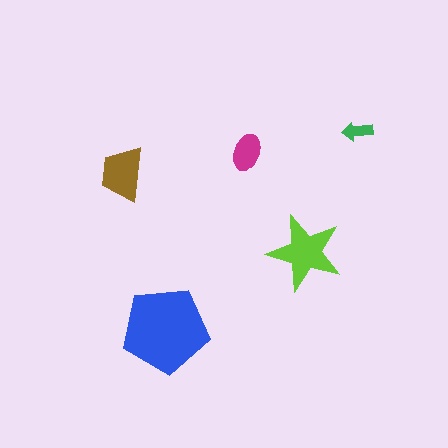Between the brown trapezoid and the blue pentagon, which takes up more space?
The blue pentagon.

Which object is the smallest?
The green arrow.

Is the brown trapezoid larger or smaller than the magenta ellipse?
Larger.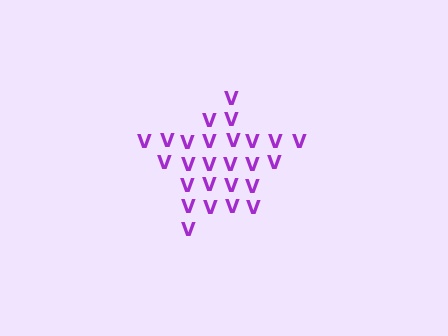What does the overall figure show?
The overall figure shows a star.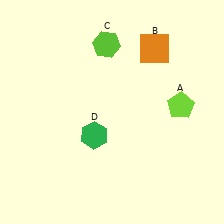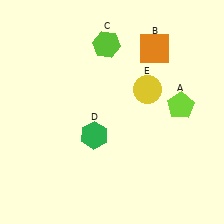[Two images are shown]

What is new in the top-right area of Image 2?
A yellow circle (E) was added in the top-right area of Image 2.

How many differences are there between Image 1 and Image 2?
There is 1 difference between the two images.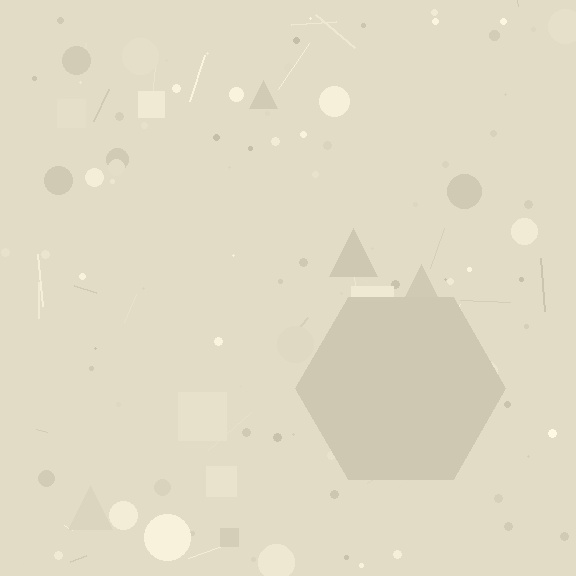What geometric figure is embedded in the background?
A hexagon is embedded in the background.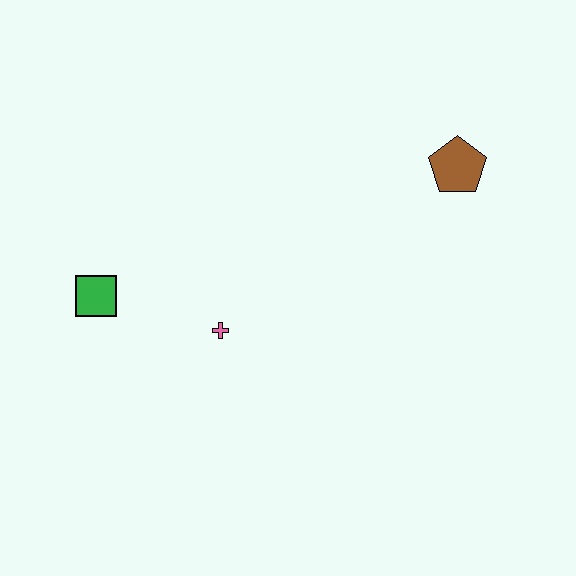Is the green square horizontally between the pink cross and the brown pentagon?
No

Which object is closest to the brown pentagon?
The pink cross is closest to the brown pentagon.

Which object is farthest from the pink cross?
The brown pentagon is farthest from the pink cross.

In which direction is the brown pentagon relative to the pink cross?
The brown pentagon is to the right of the pink cross.